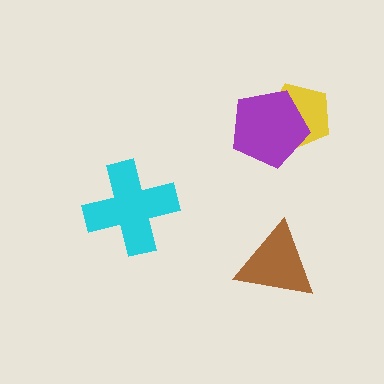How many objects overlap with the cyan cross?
0 objects overlap with the cyan cross.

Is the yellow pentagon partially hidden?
Yes, it is partially covered by another shape.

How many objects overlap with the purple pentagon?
1 object overlaps with the purple pentagon.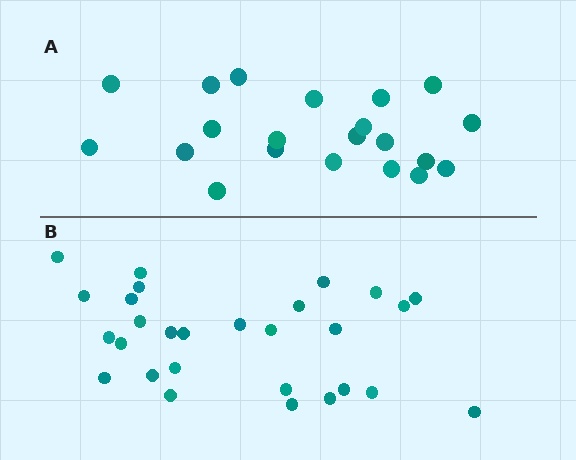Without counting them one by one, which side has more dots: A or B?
Region B (the bottom region) has more dots.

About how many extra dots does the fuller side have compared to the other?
Region B has roughly 8 or so more dots than region A.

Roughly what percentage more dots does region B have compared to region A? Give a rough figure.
About 35% more.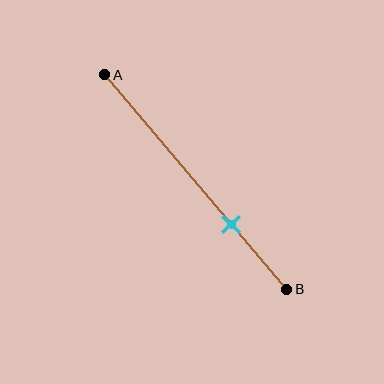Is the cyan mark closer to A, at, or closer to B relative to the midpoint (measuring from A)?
The cyan mark is closer to point B than the midpoint of segment AB.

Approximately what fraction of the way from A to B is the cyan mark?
The cyan mark is approximately 70% of the way from A to B.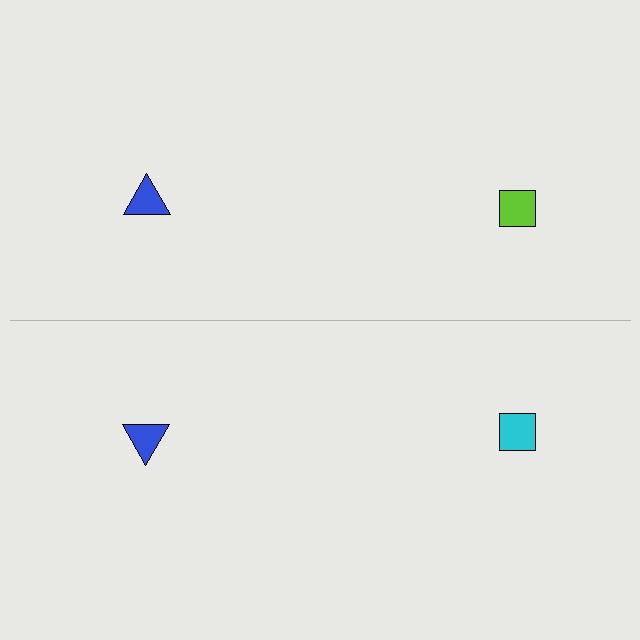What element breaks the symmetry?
The cyan square on the bottom side breaks the symmetry — its mirror counterpart is lime.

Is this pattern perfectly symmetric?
No, the pattern is not perfectly symmetric. The cyan square on the bottom side breaks the symmetry — its mirror counterpart is lime.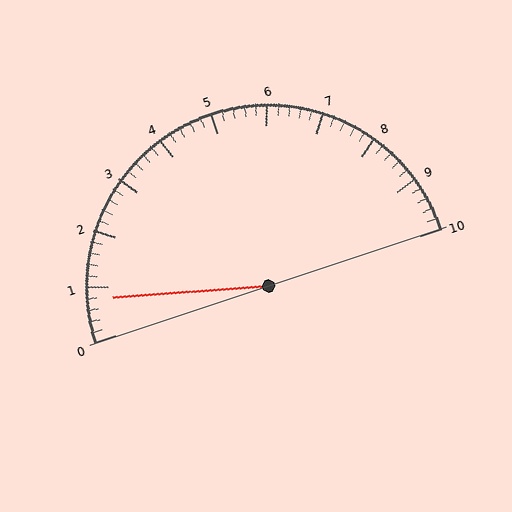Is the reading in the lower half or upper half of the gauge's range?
The reading is in the lower half of the range (0 to 10).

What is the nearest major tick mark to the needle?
The nearest major tick mark is 1.